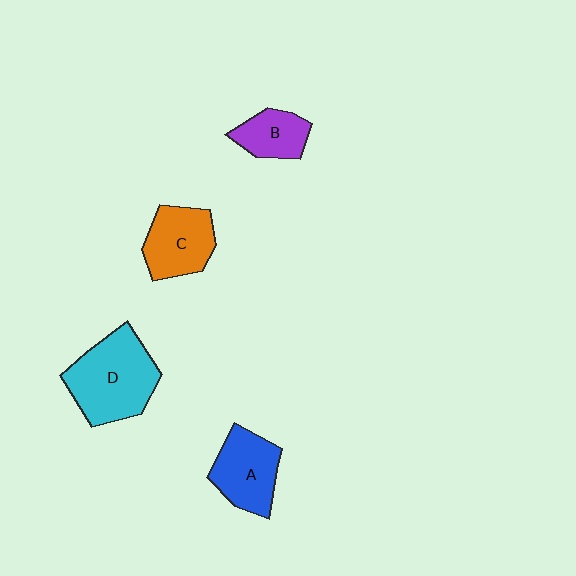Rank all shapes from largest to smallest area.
From largest to smallest: D (cyan), A (blue), C (orange), B (purple).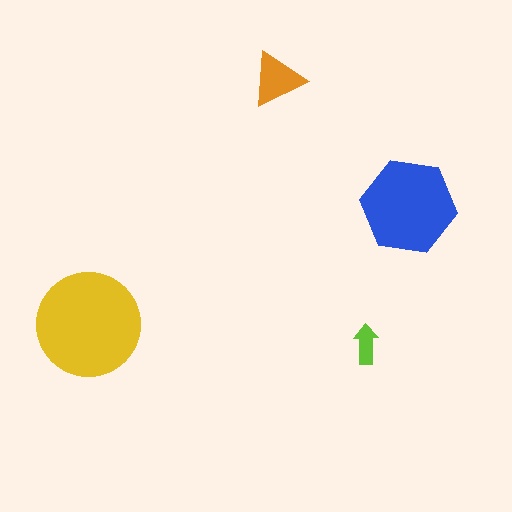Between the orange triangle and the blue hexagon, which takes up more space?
The blue hexagon.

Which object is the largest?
The yellow circle.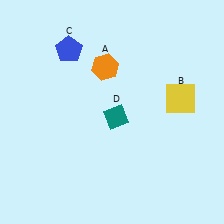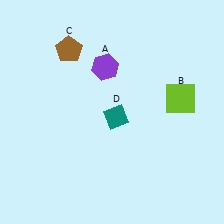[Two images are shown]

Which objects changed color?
A changed from orange to purple. B changed from yellow to lime. C changed from blue to brown.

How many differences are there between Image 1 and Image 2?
There are 3 differences between the two images.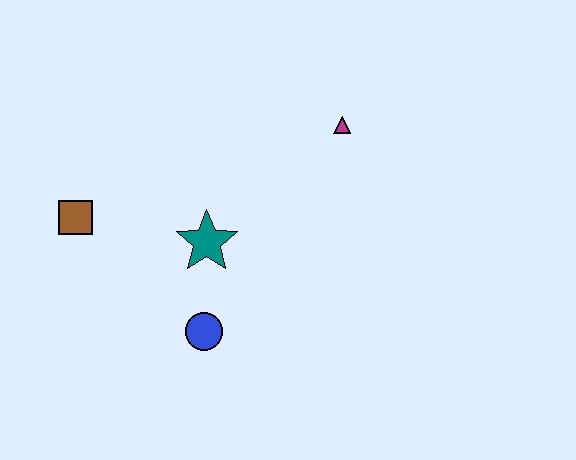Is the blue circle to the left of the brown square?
No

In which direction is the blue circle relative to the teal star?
The blue circle is below the teal star.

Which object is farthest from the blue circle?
The magenta triangle is farthest from the blue circle.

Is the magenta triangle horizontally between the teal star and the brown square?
No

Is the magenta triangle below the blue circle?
No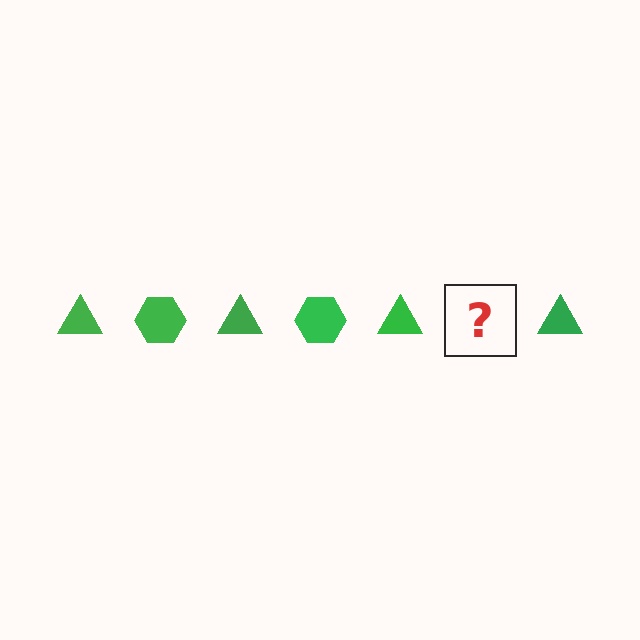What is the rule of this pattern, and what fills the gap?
The rule is that the pattern cycles through triangle, hexagon shapes in green. The gap should be filled with a green hexagon.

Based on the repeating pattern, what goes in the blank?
The blank should be a green hexagon.